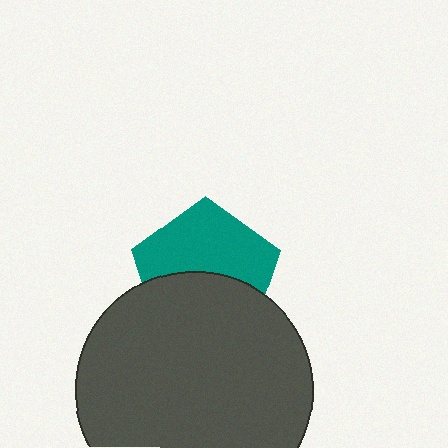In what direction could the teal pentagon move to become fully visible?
The teal pentagon could move up. That would shift it out from behind the dark gray circle entirely.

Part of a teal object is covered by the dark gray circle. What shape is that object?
It is a pentagon.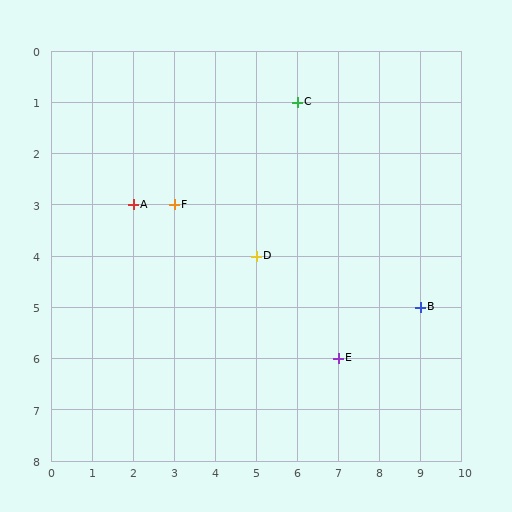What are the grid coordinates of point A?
Point A is at grid coordinates (2, 3).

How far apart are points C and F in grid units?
Points C and F are 3 columns and 2 rows apart (about 3.6 grid units diagonally).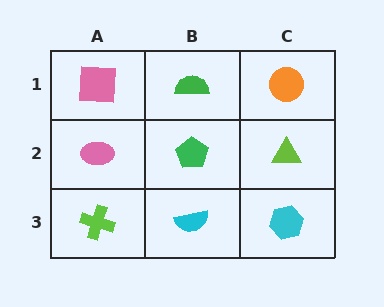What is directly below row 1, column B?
A green pentagon.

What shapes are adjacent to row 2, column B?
A green semicircle (row 1, column B), a cyan semicircle (row 3, column B), a pink ellipse (row 2, column A), a lime triangle (row 2, column C).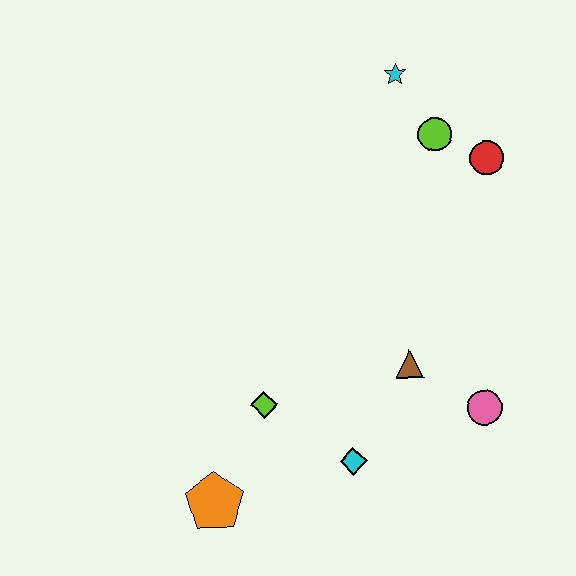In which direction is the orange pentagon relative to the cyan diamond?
The orange pentagon is to the left of the cyan diamond.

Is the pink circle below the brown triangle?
Yes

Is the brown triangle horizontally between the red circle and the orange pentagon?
Yes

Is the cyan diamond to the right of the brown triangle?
No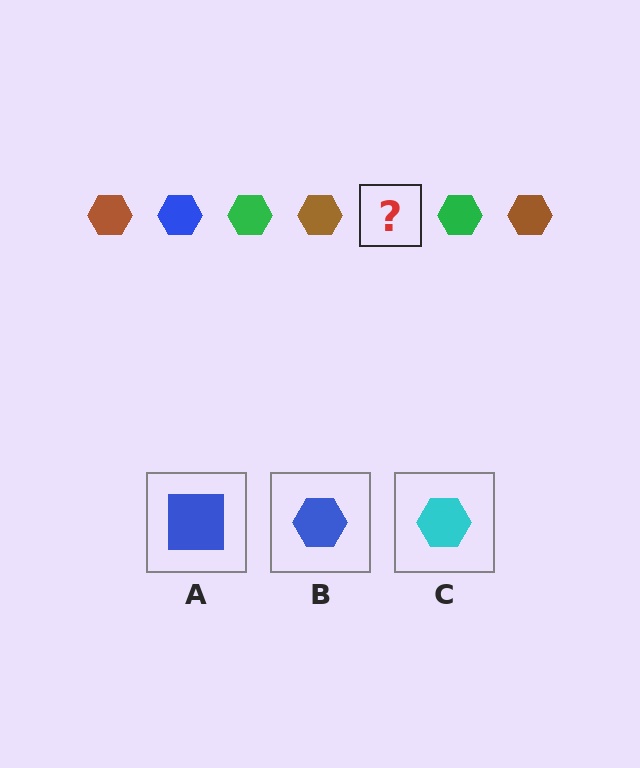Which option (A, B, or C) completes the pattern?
B.